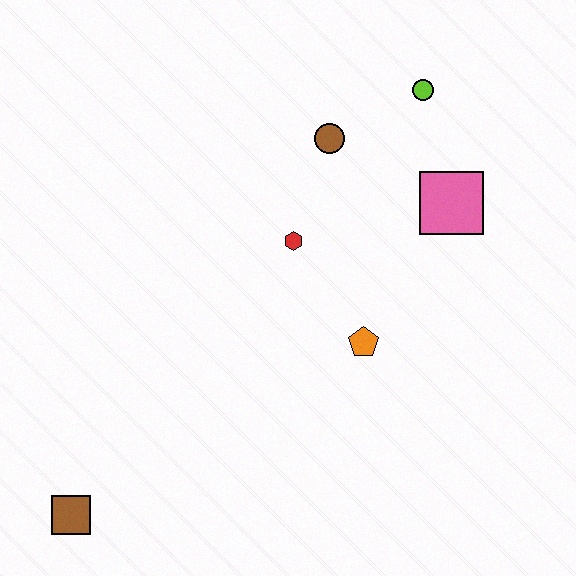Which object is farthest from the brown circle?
The brown square is farthest from the brown circle.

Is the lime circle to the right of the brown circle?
Yes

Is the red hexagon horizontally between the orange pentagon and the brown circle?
No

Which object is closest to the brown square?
The orange pentagon is closest to the brown square.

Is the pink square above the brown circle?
No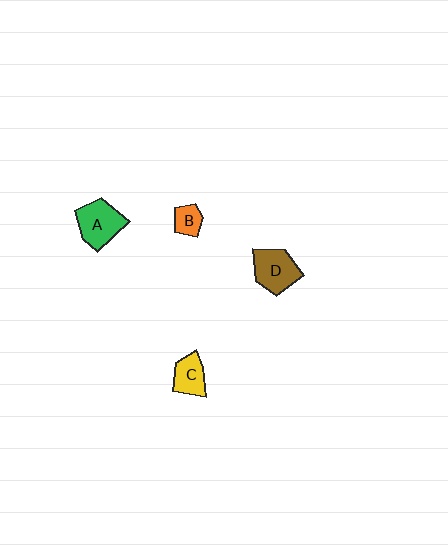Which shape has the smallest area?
Shape B (orange).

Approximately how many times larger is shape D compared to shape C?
Approximately 1.5 times.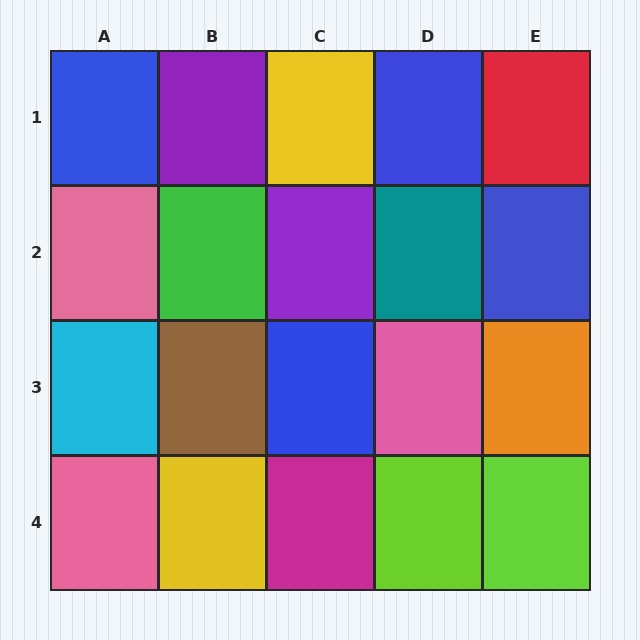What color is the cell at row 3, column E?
Orange.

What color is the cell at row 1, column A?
Blue.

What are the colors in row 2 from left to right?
Pink, green, purple, teal, blue.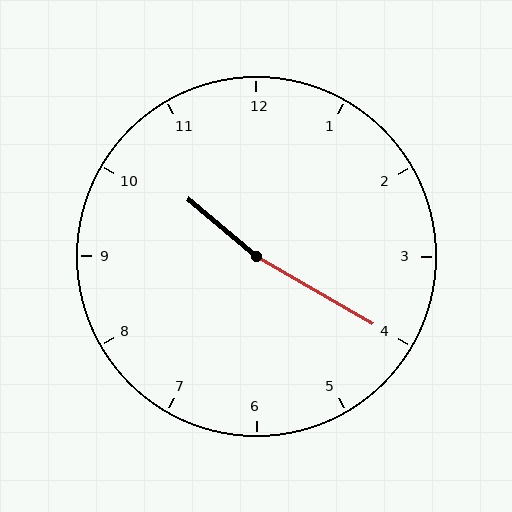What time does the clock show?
10:20.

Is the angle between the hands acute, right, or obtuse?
It is obtuse.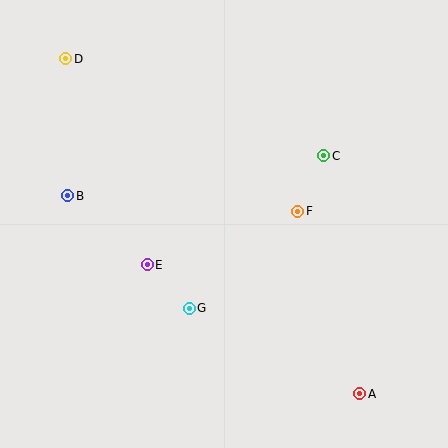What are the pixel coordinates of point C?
Point C is at (324, 156).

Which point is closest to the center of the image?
Point F at (298, 211) is closest to the center.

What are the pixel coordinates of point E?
Point E is at (147, 265).